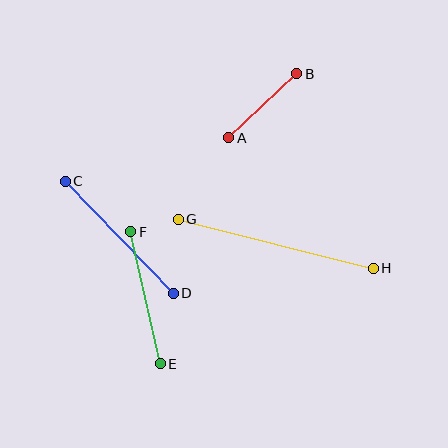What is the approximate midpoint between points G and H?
The midpoint is at approximately (276, 244) pixels.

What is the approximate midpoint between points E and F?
The midpoint is at approximately (146, 298) pixels.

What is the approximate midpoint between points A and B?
The midpoint is at approximately (263, 106) pixels.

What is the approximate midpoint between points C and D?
The midpoint is at approximately (119, 237) pixels.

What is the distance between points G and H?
The distance is approximately 201 pixels.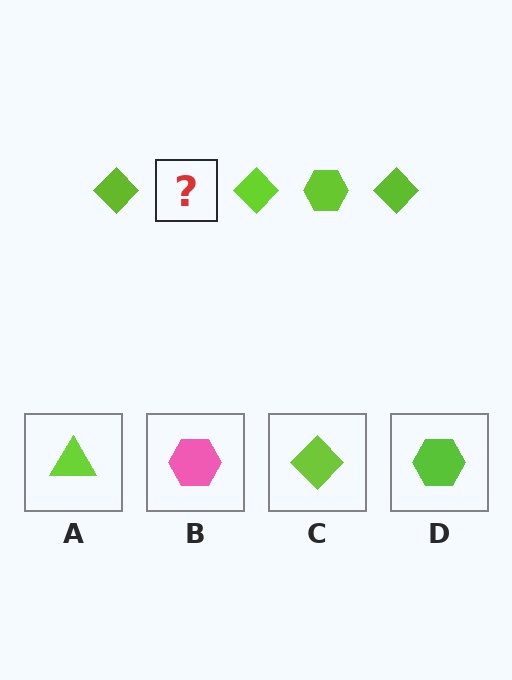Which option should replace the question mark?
Option D.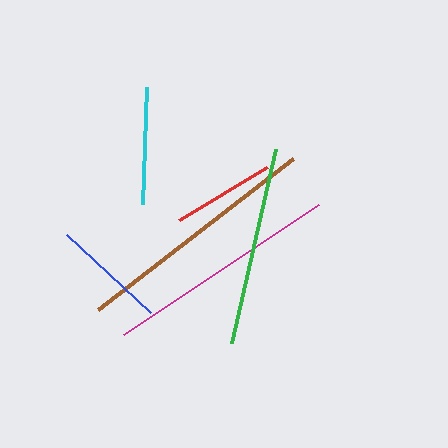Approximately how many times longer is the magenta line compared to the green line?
The magenta line is approximately 1.2 times the length of the green line.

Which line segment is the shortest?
The red line is the shortest at approximately 103 pixels.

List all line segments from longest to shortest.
From longest to shortest: brown, magenta, green, cyan, blue, red.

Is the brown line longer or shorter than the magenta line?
The brown line is longer than the magenta line.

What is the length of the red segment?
The red segment is approximately 103 pixels long.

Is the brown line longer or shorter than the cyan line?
The brown line is longer than the cyan line.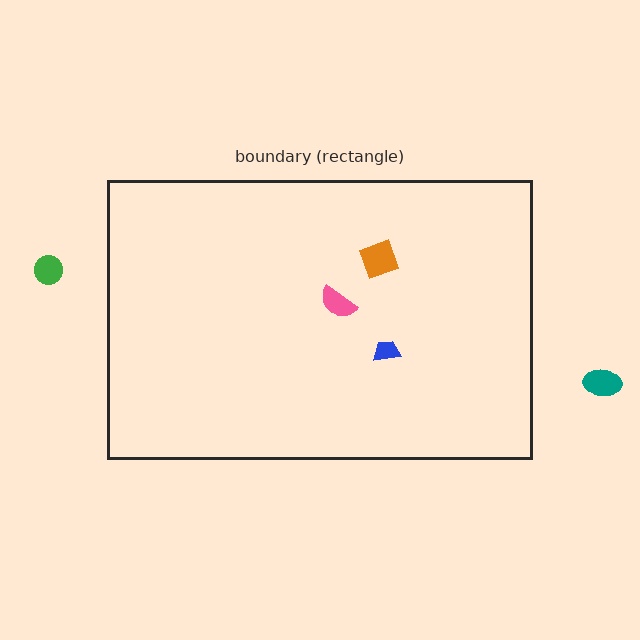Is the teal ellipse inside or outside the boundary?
Outside.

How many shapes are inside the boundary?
3 inside, 2 outside.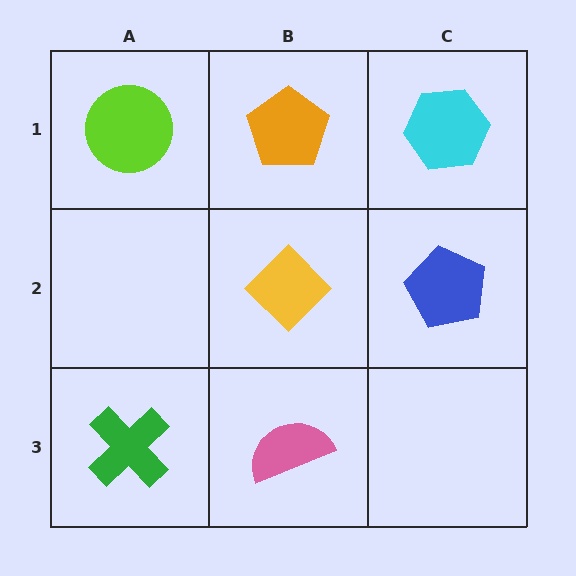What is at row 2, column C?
A blue pentagon.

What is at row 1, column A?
A lime circle.